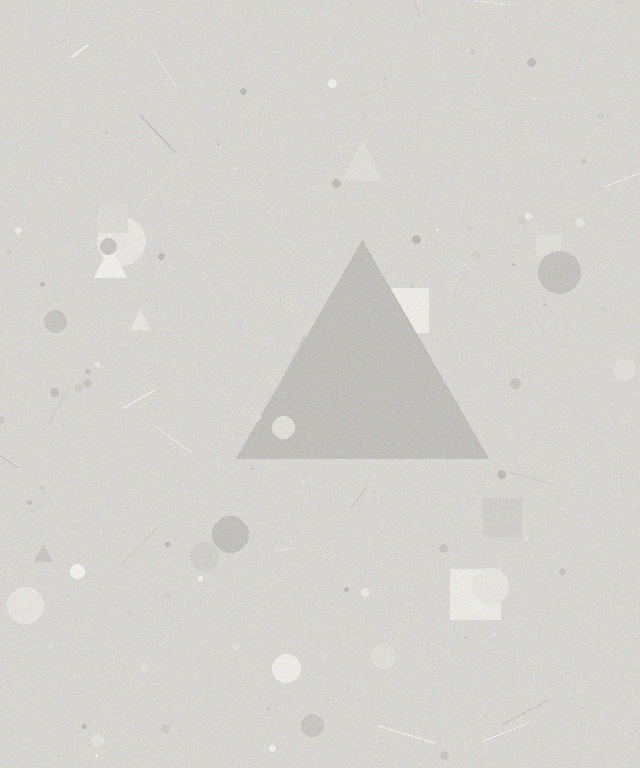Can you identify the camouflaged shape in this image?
The camouflaged shape is a triangle.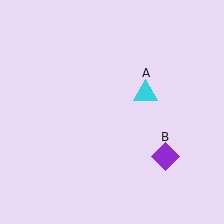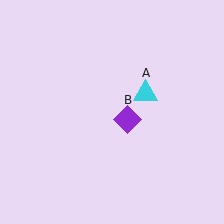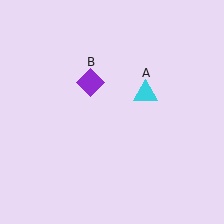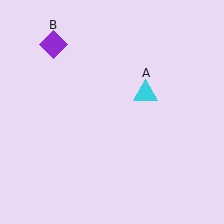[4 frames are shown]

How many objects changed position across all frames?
1 object changed position: purple diamond (object B).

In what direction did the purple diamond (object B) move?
The purple diamond (object B) moved up and to the left.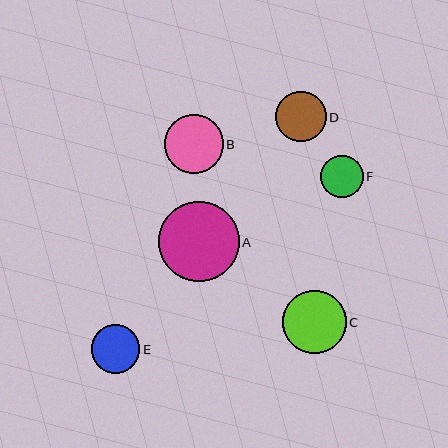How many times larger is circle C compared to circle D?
Circle C is approximately 1.2 times the size of circle D.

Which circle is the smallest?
Circle F is the smallest with a size of approximately 43 pixels.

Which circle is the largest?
Circle A is the largest with a size of approximately 80 pixels.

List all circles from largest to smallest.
From largest to smallest: A, C, B, D, E, F.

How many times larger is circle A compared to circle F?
Circle A is approximately 1.9 times the size of circle F.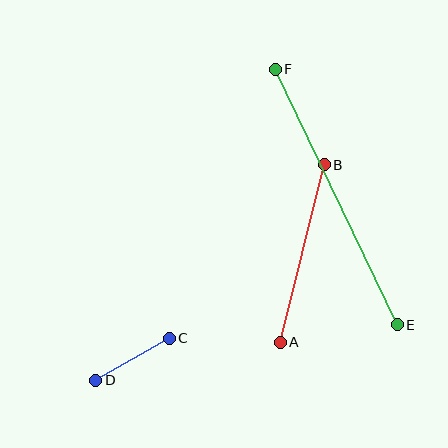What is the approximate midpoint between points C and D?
The midpoint is at approximately (133, 359) pixels.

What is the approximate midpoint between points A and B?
The midpoint is at approximately (302, 254) pixels.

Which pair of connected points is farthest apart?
Points E and F are farthest apart.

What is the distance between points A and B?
The distance is approximately 183 pixels.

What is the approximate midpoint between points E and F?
The midpoint is at approximately (336, 197) pixels.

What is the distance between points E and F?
The distance is approximately 283 pixels.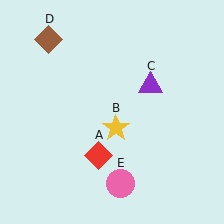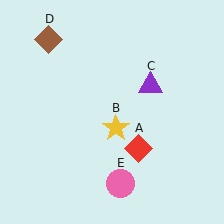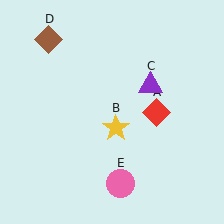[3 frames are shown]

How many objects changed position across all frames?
1 object changed position: red diamond (object A).